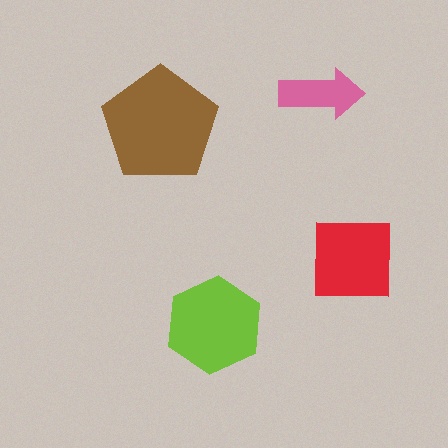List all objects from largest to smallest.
The brown pentagon, the lime hexagon, the red square, the pink arrow.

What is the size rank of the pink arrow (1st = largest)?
4th.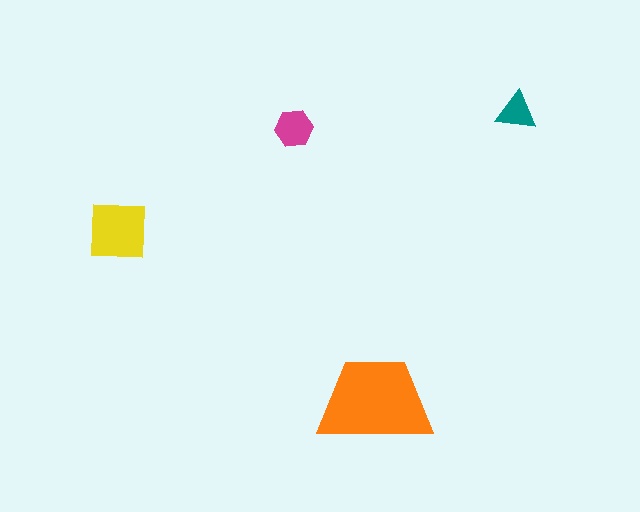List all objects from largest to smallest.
The orange trapezoid, the yellow square, the magenta hexagon, the teal triangle.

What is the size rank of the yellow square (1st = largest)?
2nd.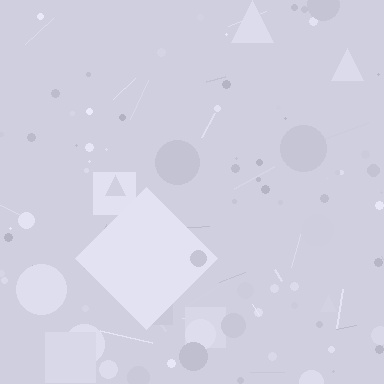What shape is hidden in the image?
A diamond is hidden in the image.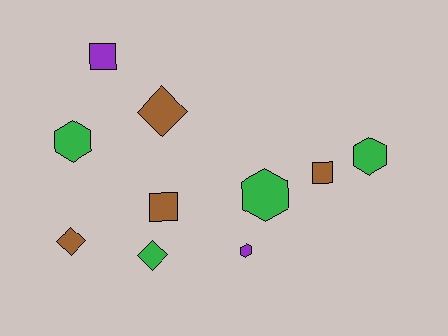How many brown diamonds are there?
There are 2 brown diamonds.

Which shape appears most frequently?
Hexagon, with 4 objects.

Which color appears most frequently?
Brown, with 4 objects.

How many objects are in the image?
There are 10 objects.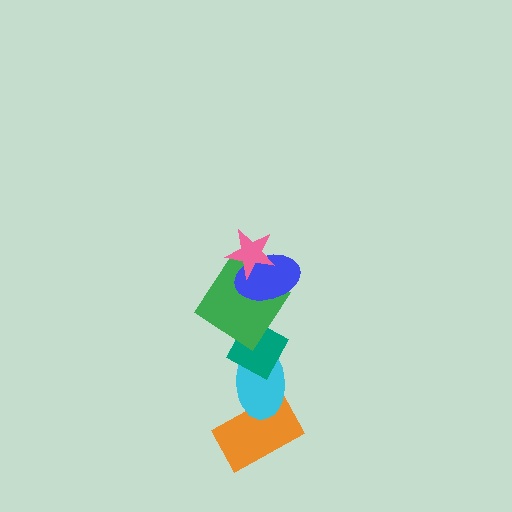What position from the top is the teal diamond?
The teal diamond is 4th from the top.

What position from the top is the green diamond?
The green diamond is 3rd from the top.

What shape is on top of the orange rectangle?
The cyan ellipse is on top of the orange rectangle.